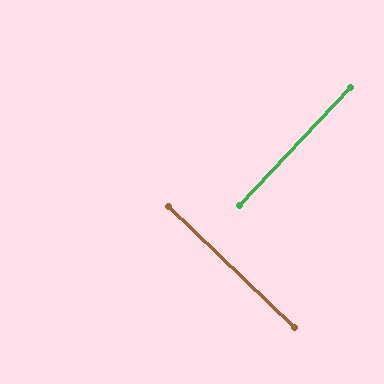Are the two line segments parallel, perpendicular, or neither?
Perpendicular — they meet at approximately 89°.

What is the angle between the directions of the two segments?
Approximately 89 degrees.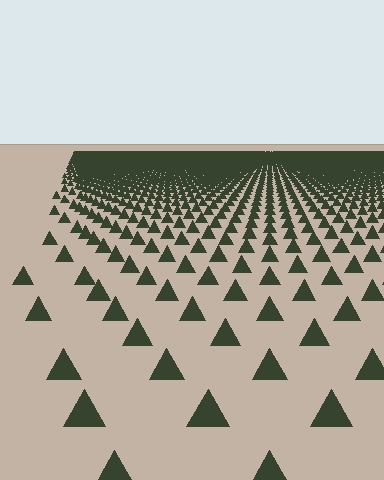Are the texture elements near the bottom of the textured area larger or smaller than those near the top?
Larger. Near the bottom, elements are closer to the viewer and appear at a bigger on-screen size.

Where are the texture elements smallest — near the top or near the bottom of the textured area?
Near the top.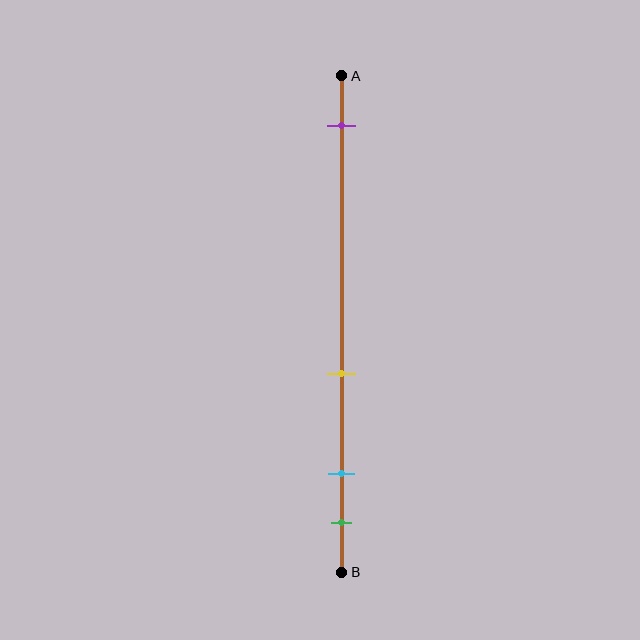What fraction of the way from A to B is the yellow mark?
The yellow mark is approximately 60% (0.6) of the way from A to B.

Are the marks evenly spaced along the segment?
No, the marks are not evenly spaced.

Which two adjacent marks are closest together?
The cyan and green marks are the closest adjacent pair.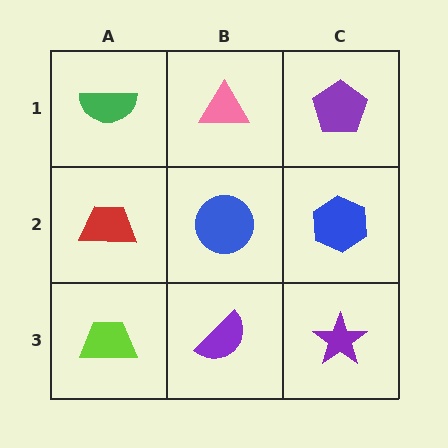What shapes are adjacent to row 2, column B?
A pink triangle (row 1, column B), a purple semicircle (row 3, column B), a red trapezoid (row 2, column A), a blue hexagon (row 2, column C).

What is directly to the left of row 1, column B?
A green semicircle.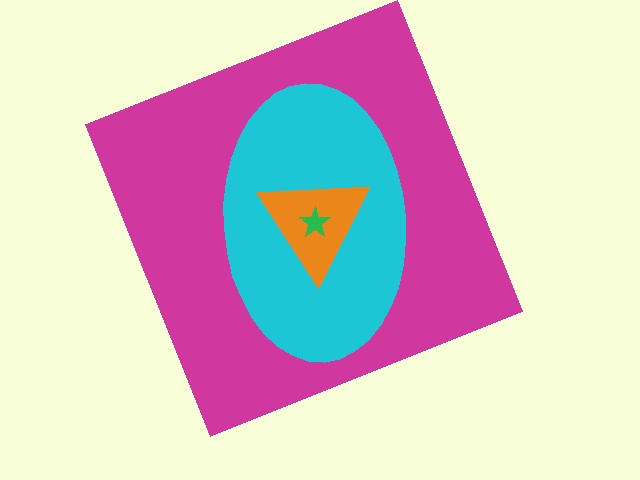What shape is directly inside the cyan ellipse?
The orange triangle.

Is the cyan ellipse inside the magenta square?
Yes.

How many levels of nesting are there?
4.